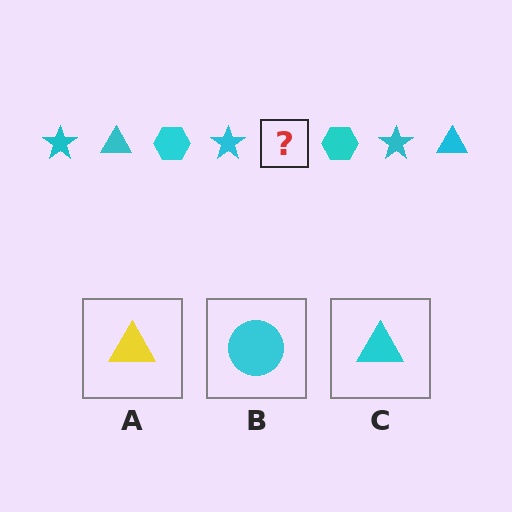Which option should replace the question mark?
Option C.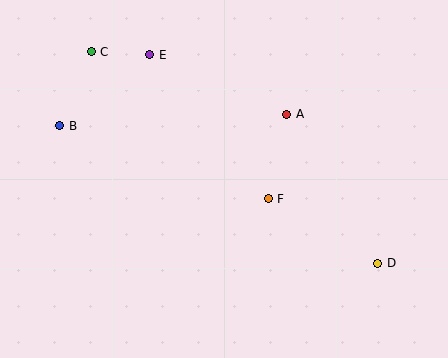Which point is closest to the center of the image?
Point F at (268, 199) is closest to the center.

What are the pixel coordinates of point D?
Point D is at (378, 263).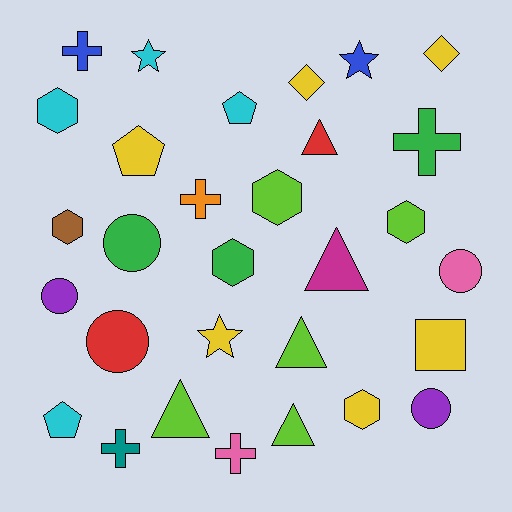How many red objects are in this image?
There are 2 red objects.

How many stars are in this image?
There are 3 stars.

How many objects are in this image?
There are 30 objects.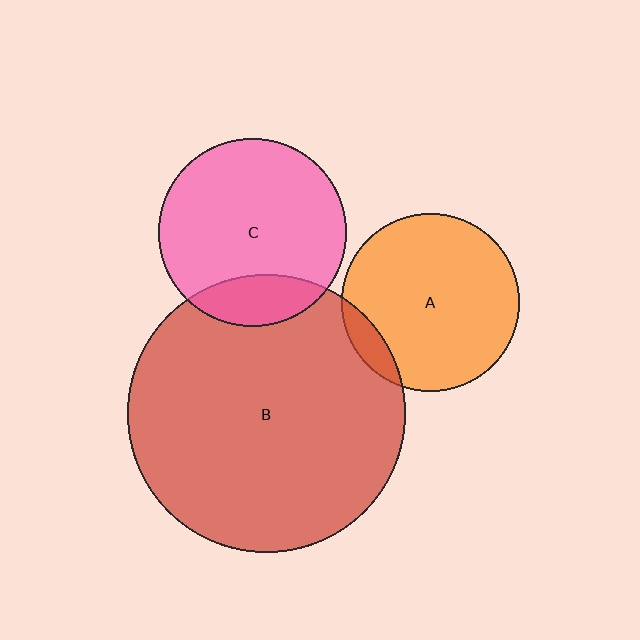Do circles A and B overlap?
Yes.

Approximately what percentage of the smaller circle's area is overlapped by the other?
Approximately 10%.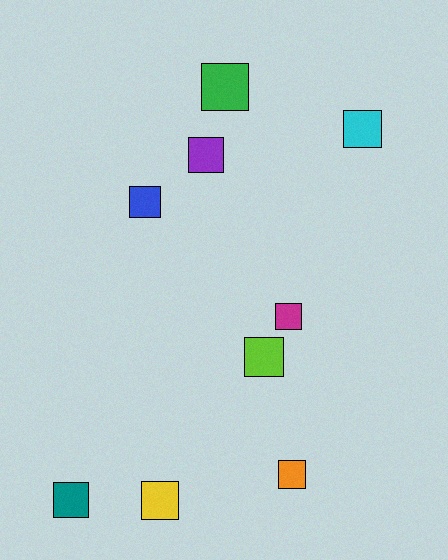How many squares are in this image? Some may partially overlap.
There are 9 squares.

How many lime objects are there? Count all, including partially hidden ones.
There is 1 lime object.